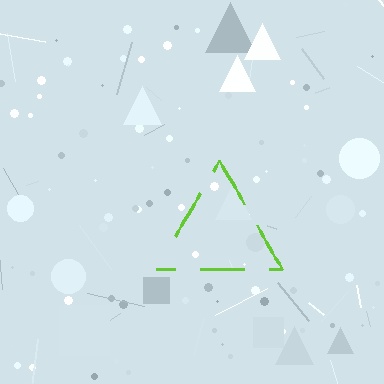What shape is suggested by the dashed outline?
The dashed outline suggests a triangle.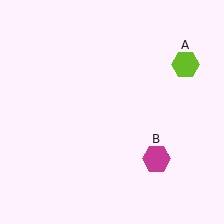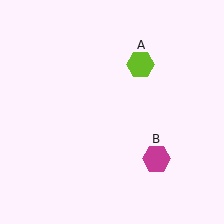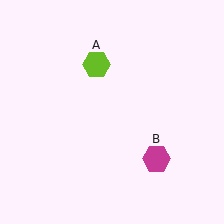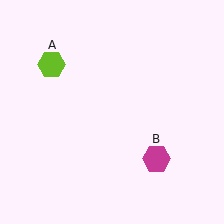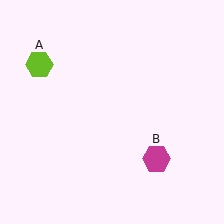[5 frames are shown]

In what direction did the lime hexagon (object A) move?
The lime hexagon (object A) moved left.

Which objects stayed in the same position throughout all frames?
Magenta hexagon (object B) remained stationary.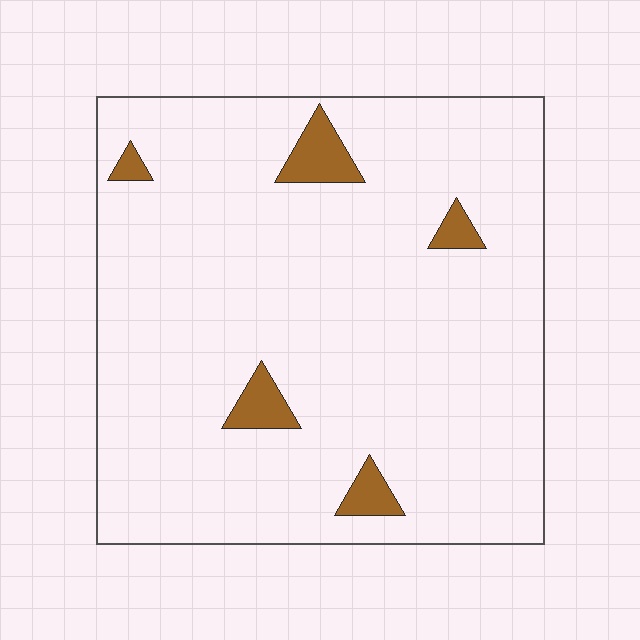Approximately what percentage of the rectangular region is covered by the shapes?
Approximately 5%.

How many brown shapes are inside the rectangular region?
5.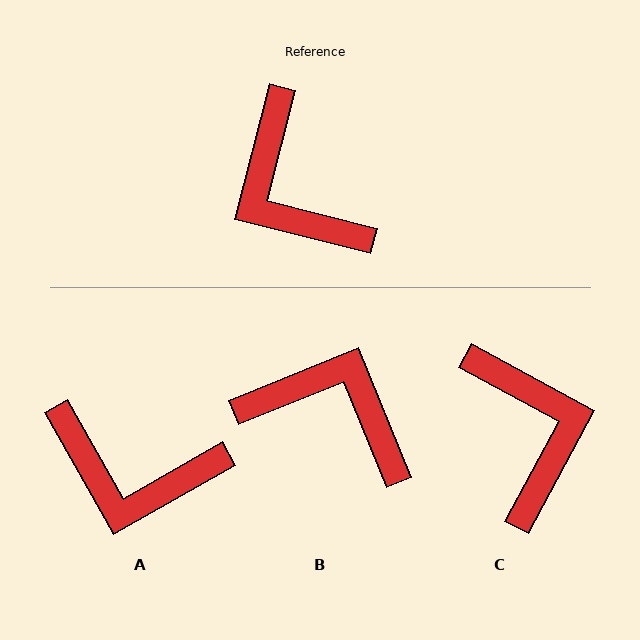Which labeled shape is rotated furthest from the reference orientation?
C, about 166 degrees away.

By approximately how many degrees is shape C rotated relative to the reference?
Approximately 166 degrees counter-clockwise.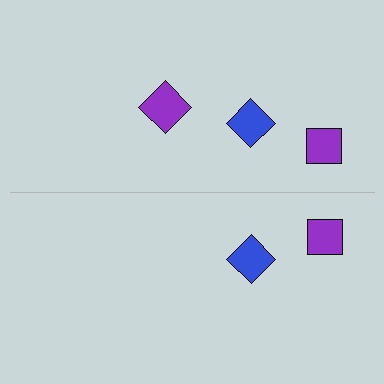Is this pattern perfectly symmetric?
No, the pattern is not perfectly symmetric. A purple diamond is missing from the bottom side.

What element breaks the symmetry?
A purple diamond is missing from the bottom side.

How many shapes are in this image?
There are 5 shapes in this image.